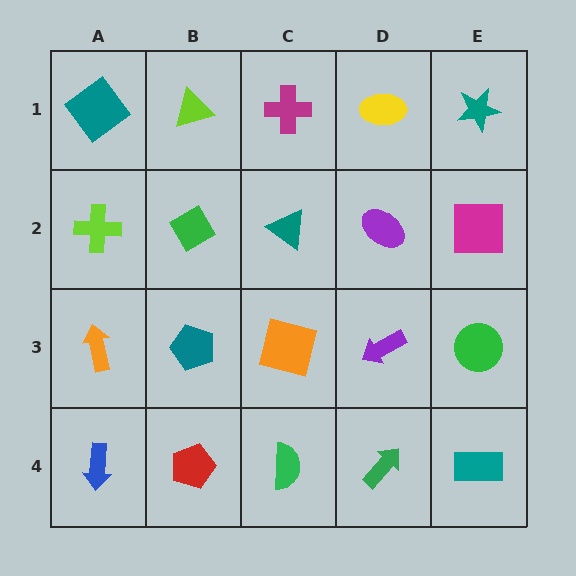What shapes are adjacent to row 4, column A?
An orange arrow (row 3, column A), a red pentagon (row 4, column B).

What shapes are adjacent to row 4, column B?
A teal pentagon (row 3, column B), a blue arrow (row 4, column A), a green semicircle (row 4, column C).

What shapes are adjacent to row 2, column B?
A lime triangle (row 1, column B), a teal pentagon (row 3, column B), a lime cross (row 2, column A), a teal triangle (row 2, column C).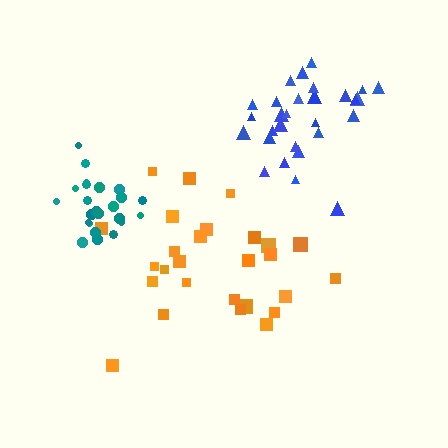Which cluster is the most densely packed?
Teal.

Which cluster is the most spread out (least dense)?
Orange.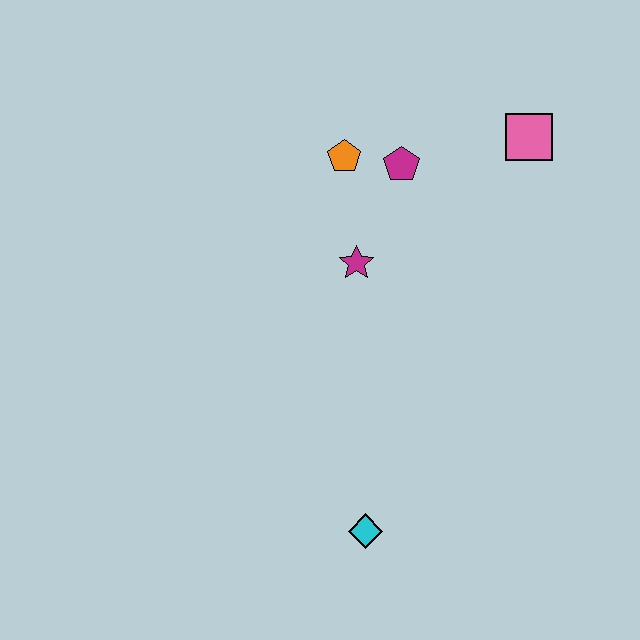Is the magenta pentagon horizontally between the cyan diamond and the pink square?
Yes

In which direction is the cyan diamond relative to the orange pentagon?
The cyan diamond is below the orange pentagon.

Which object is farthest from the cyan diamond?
The pink square is farthest from the cyan diamond.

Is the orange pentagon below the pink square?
Yes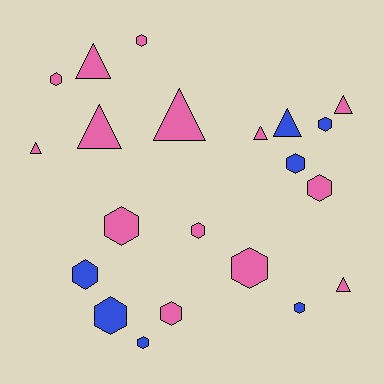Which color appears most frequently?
Pink, with 14 objects.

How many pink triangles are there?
There are 7 pink triangles.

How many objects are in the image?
There are 21 objects.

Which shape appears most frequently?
Hexagon, with 13 objects.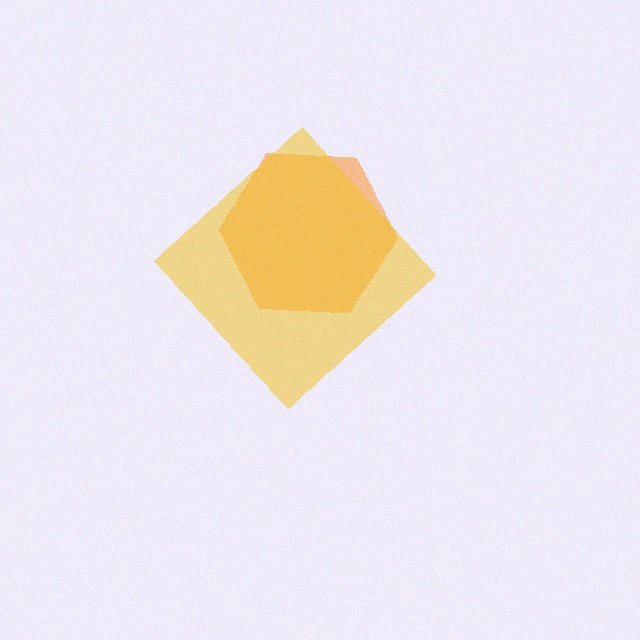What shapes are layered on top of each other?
The layered shapes are: an orange hexagon, a yellow diamond.